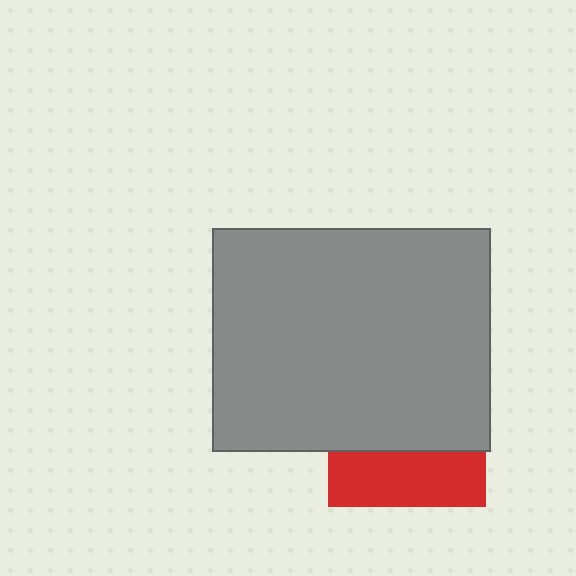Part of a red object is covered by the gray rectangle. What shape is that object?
It is a square.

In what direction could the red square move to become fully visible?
The red square could move down. That would shift it out from behind the gray rectangle entirely.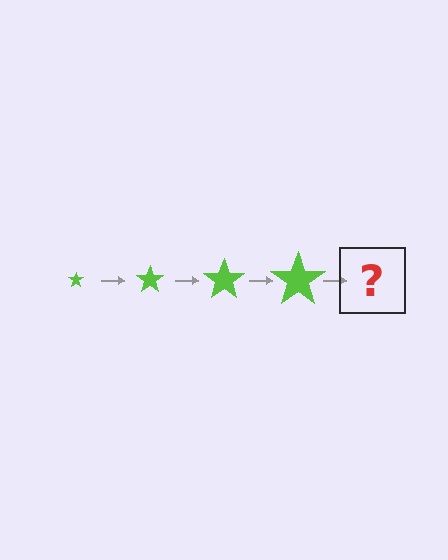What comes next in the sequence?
The next element should be a lime star, larger than the previous one.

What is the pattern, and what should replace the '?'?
The pattern is that the star gets progressively larger each step. The '?' should be a lime star, larger than the previous one.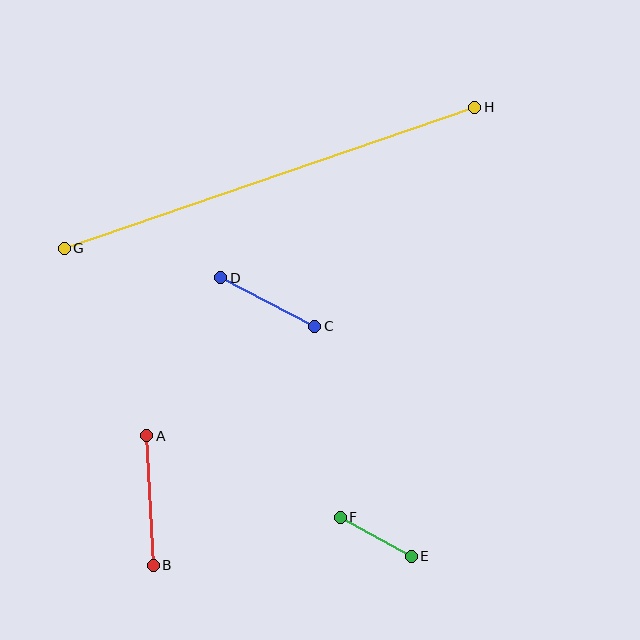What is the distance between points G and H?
The distance is approximately 434 pixels.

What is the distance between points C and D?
The distance is approximately 106 pixels.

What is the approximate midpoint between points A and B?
The midpoint is at approximately (150, 500) pixels.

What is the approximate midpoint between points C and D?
The midpoint is at approximately (268, 302) pixels.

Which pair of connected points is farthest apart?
Points G and H are farthest apart.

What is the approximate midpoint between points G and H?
The midpoint is at approximately (269, 178) pixels.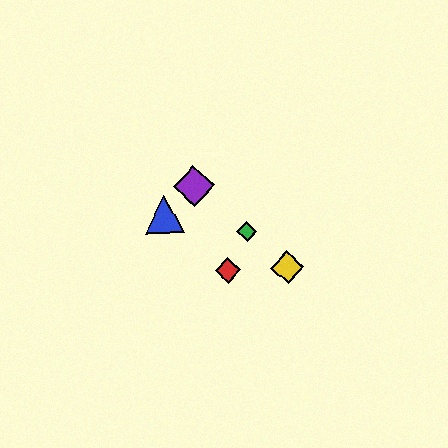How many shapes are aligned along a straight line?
3 shapes (the green diamond, the yellow diamond, the purple diamond) are aligned along a straight line.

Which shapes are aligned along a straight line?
The green diamond, the yellow diamond, the purple diamond are aligned along a straight line.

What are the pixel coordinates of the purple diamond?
The purple diamond is at (194, 186).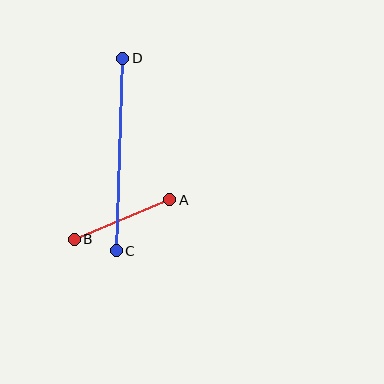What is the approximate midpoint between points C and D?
The midpoint is at approximately (120, 155) pixels.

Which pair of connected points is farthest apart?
Points C and D are farthest apart.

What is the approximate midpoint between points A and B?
The midpoint is at approximately (122, 219) pixels.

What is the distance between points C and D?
The distance is approximately 193 pixels.